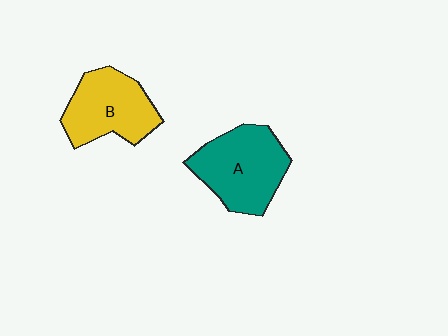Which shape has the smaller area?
Shape B (yellow).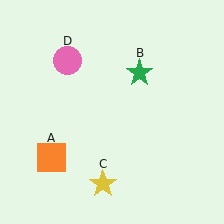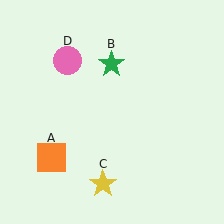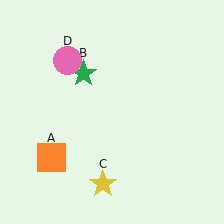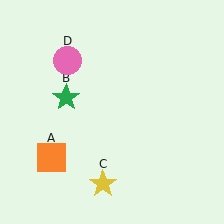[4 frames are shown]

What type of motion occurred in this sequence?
The green star (object B) rotated counterclockwise around the center of the scene.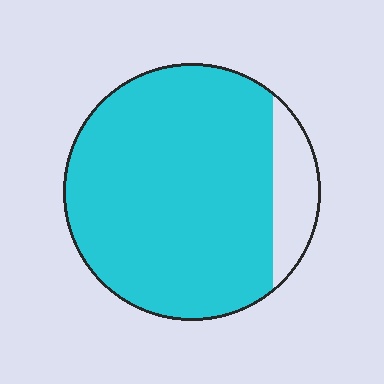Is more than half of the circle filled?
Yes.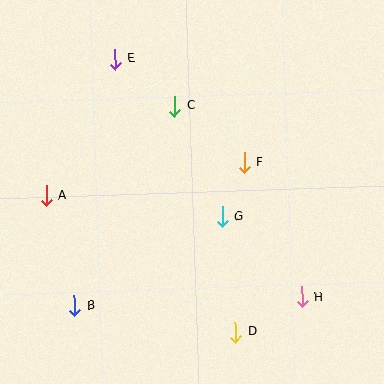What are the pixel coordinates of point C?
Point C is at (175, 106).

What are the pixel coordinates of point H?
Point H is at (302, 297).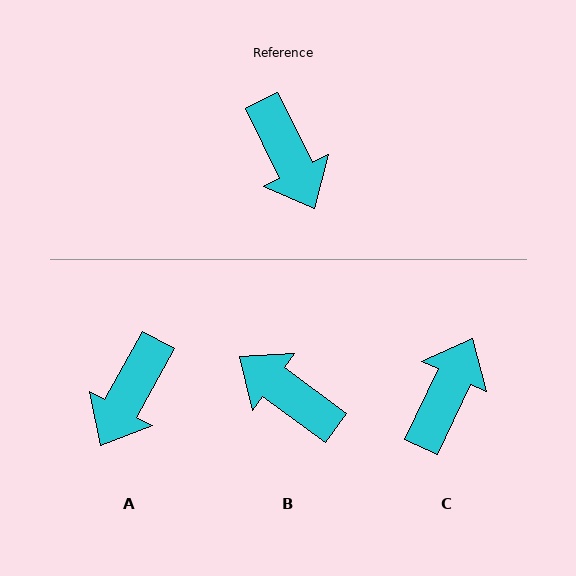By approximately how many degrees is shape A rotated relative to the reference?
Approximately 55 degrees clockwise.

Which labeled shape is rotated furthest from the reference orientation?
B, about 153 degrees away.